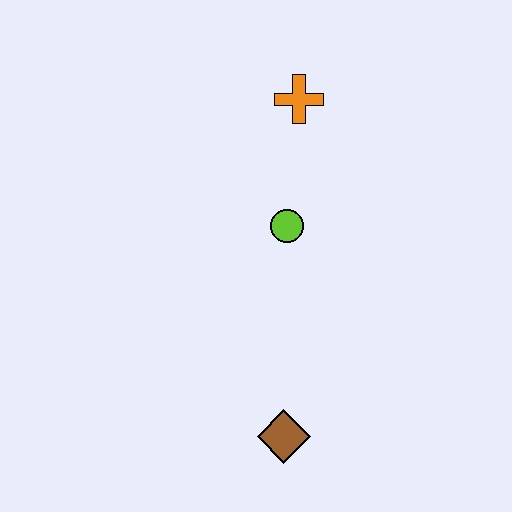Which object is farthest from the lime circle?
The brown diamond is farthest from the lime circle.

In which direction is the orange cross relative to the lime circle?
The orange cross is above the lime circle.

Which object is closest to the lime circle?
The orange cross is closest to the lime circle.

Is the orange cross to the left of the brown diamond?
No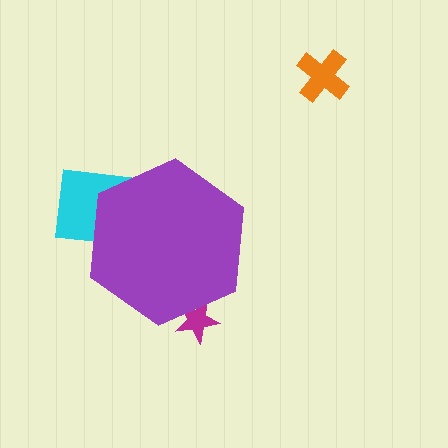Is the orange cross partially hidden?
No, the orange cross is fully visible.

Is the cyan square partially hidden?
Yes, the cyan square is partially hidden behind the purple hexagon.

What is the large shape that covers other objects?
A purple hexagon.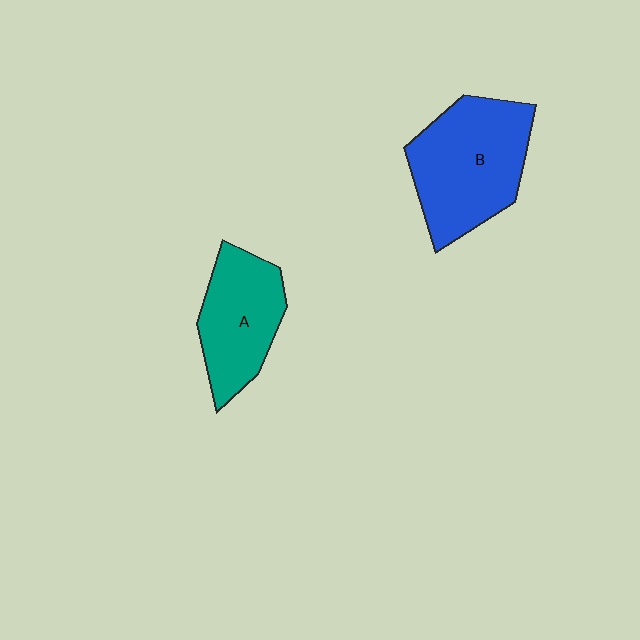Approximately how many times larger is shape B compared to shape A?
Approximately 1.4 times.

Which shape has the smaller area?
Shape A (teal).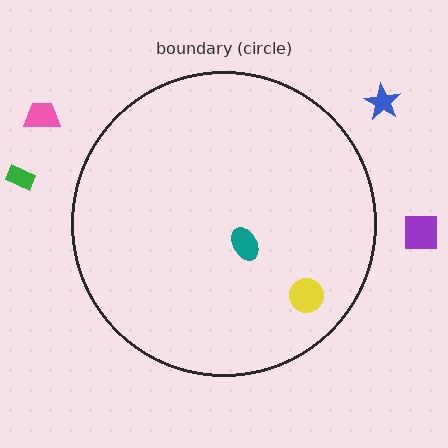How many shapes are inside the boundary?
2 inside, 4 outside.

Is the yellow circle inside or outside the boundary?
Inside.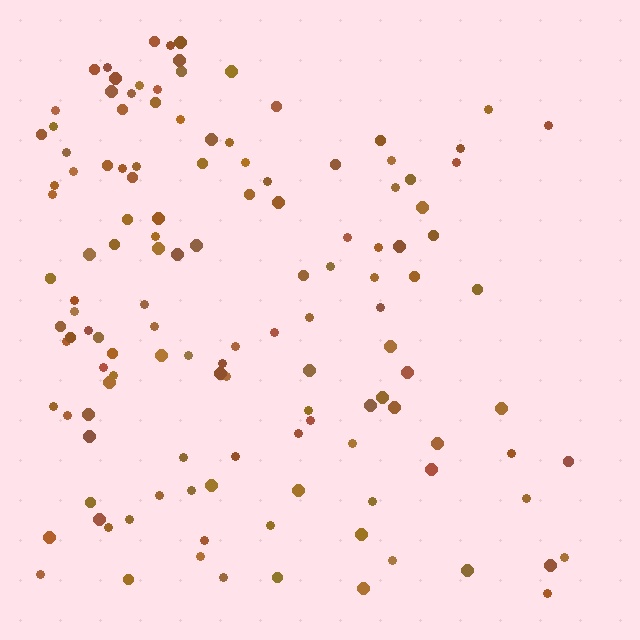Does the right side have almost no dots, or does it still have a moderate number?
Still a moderate number, just noticeably fewer than the left.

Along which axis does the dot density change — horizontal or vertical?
Horizontal.